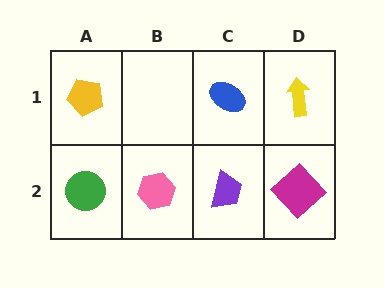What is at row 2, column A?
A green circle.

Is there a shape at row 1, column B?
No, that cell is empty.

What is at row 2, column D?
A magenta diamond.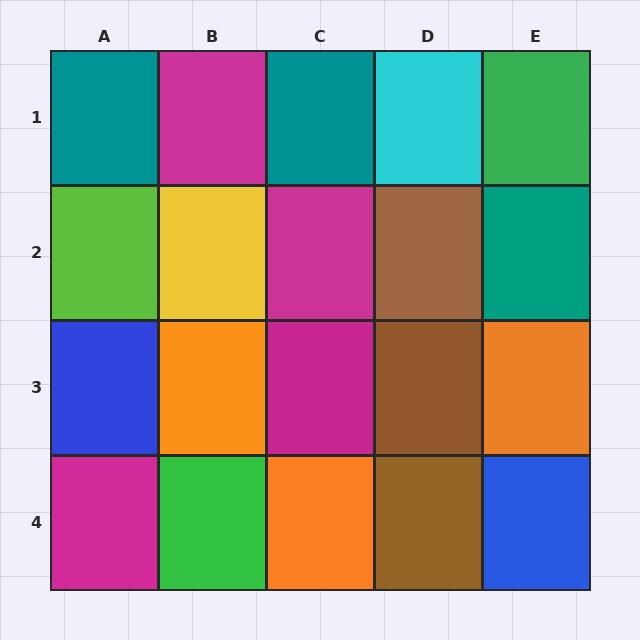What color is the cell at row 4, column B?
Green.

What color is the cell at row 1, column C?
Teal.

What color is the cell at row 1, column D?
Cyan.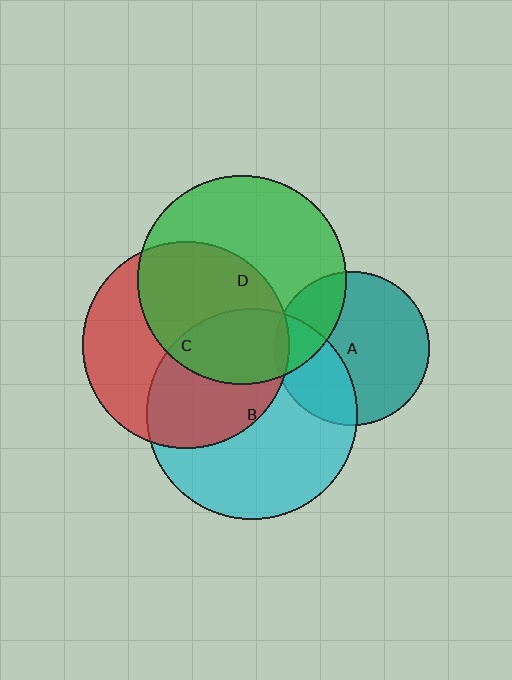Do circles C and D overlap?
Yes.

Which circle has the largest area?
Circle B (cyan).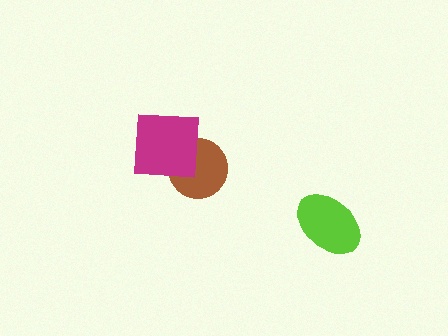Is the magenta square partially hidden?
No, no other shape covers it.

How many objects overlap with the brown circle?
1 object overlaps with the brown circle.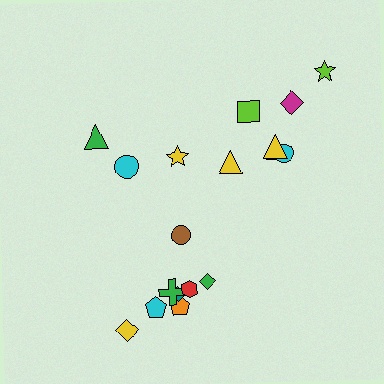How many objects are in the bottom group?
There are 8 objects.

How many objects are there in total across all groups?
There are 18 objects.